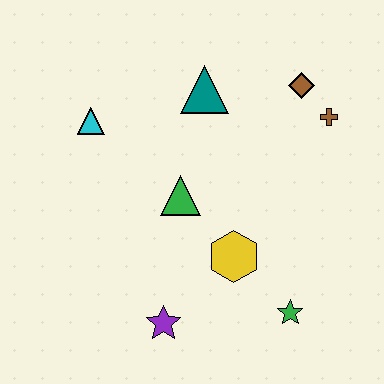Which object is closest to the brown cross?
The brown diamond is closest to the brown cross.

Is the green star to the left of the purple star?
No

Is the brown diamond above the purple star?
Yes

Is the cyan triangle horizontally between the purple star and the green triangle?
No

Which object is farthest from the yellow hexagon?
The cyan triangle is farthest from the yellow hexagon.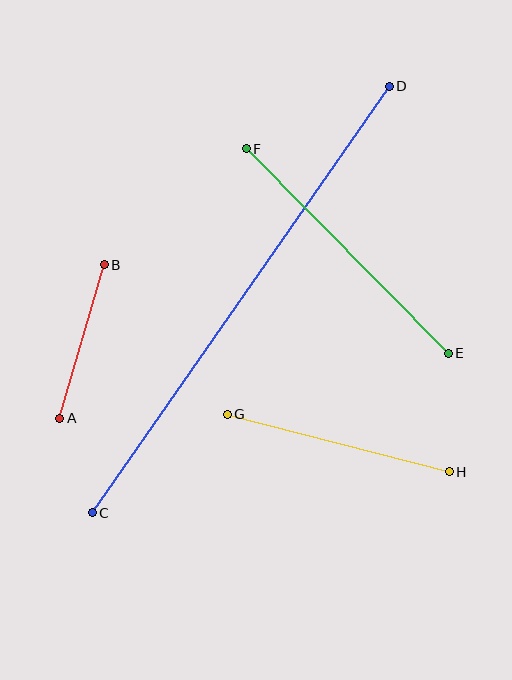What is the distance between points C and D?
The distance is approximately 520 pixels.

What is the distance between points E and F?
The distance is approximately 287 pixels.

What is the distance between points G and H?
The distance is approximately 229 pixels.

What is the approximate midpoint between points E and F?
The midpoint is at approximately (347, 251) pixels.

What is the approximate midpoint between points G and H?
The midpoint is at approximately (338, 443) pixels.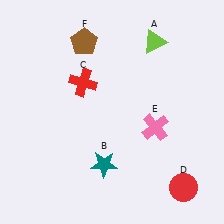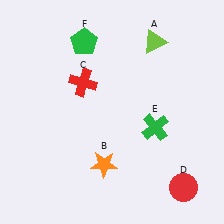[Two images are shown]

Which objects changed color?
B changed from teal to orange. E changed from pink to green. F changed from brown to green.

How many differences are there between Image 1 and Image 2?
There are 3 differences between the two images.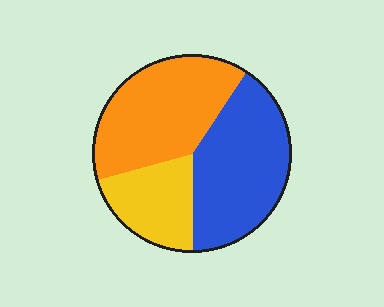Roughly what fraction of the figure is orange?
Orange takes up about two fifths (2/5) of the figure.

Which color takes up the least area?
Yellow, at roughly 20%.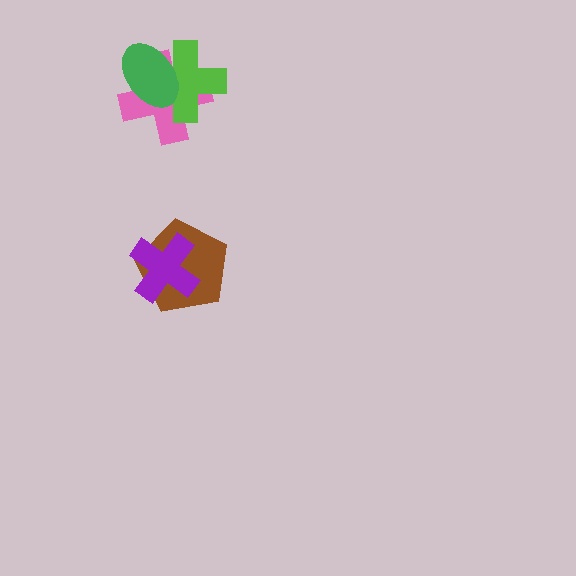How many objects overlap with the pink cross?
2 objects overlap with the pink cross.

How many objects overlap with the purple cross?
1 object overlaps with the purple cross.